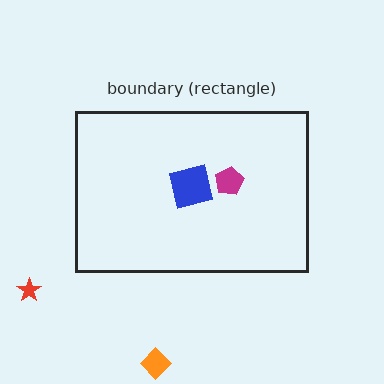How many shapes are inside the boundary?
2 inside, 2 outside.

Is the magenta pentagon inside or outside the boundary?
Inside.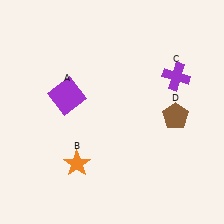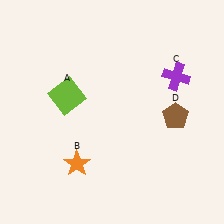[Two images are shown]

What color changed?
The square (A) changed from purple in Image 1 to lime in Image 2.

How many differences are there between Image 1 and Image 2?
There is 1 difference between the two images.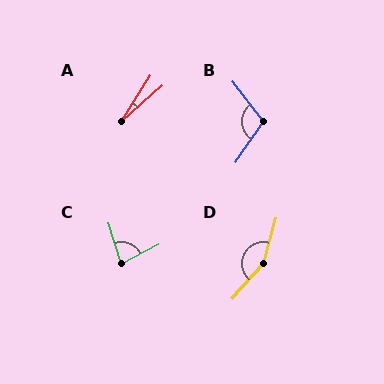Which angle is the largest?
D, at approximately 154 degrees.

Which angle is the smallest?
A, at approximately 17 degrees.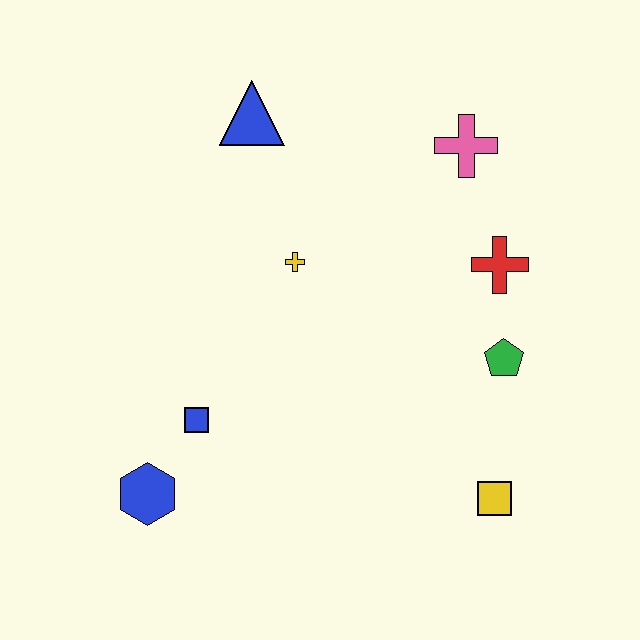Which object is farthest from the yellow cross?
The yellow square is farthest from the yellow cross.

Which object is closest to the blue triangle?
The yellow cross is closest to the blue triangle.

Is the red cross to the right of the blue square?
Yes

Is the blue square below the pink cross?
Yes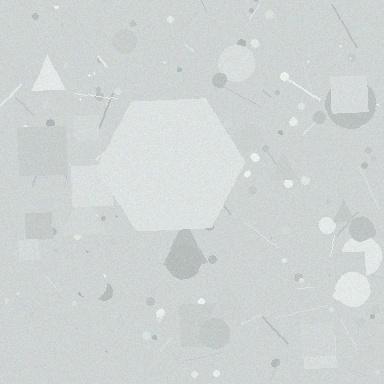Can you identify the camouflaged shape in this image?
The camouflaged shape is a hexagon.